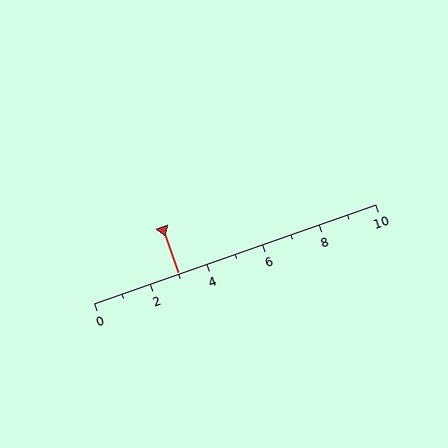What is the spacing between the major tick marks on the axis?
The major ticks are spaced 2 apart.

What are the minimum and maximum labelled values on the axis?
The axis runs from 0 to 10.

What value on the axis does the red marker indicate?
The marker indicates approximately 3.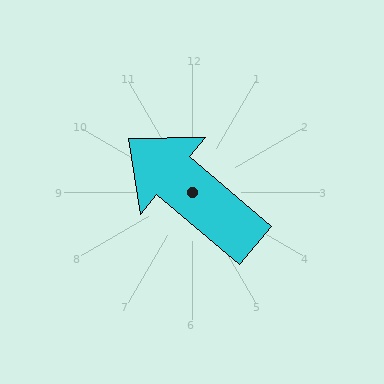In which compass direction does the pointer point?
Northwest.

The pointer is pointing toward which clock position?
Roughly 10 o'clock.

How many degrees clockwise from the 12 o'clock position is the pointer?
Approximately 310 degrees.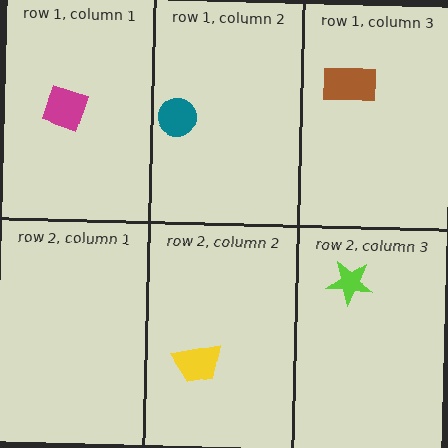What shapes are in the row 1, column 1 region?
The magenta square.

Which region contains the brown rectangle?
The row 1, column 3 region.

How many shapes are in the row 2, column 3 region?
1.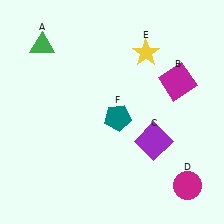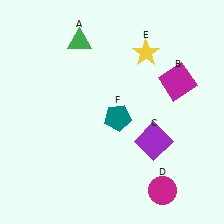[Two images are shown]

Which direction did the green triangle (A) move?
The green triangle (A) moved right.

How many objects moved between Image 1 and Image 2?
2 objects moved between the two images.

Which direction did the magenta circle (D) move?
The magenta circle (D) moved left.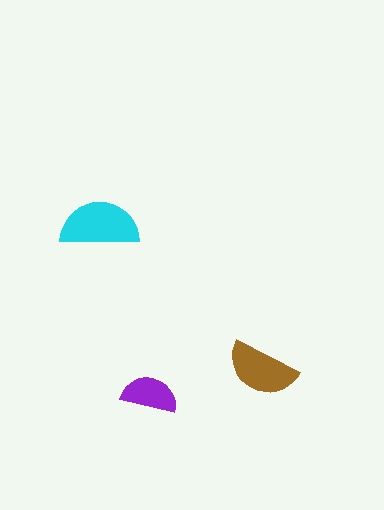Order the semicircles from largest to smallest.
the cyan one, the brown one, the purple one.